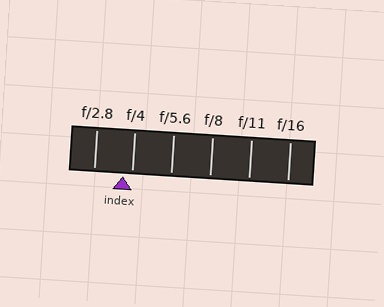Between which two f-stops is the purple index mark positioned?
The index mark is between f/2.8 and f/4.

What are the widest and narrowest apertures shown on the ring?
The widest aperture shown is f/2.8 and the narrowest is f/16.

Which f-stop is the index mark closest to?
The index mark is closest to f/4.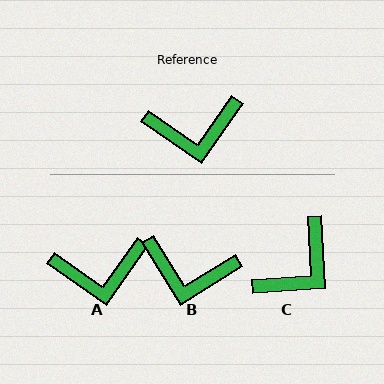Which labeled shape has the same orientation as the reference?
A.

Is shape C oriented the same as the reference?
No, it is off by about 39 degrees.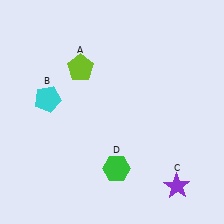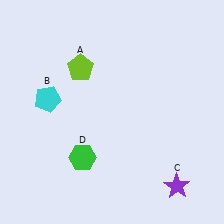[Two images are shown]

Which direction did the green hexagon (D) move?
The green hexagon (D) moved left.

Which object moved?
The green hexagon (D) moved left.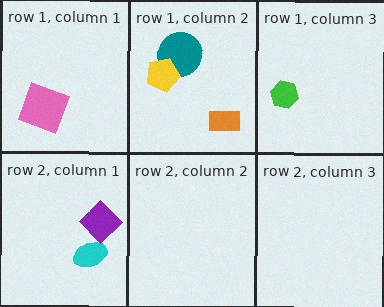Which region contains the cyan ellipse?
The row 2, column 1 region.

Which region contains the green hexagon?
The row 1, column 3 region.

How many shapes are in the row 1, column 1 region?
1.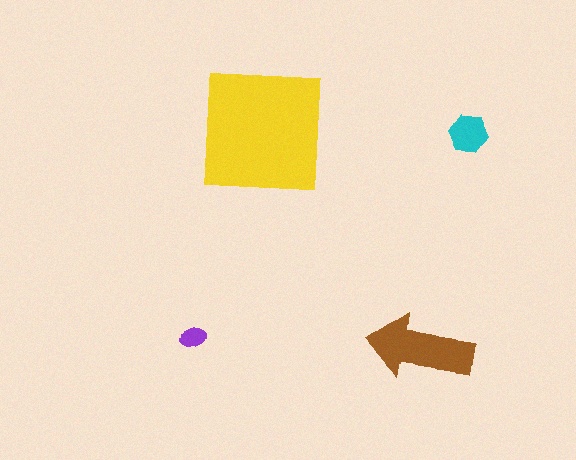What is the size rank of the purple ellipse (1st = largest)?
4th.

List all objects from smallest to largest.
The purple ellipse, the cyan hexagon, the brown arrow, the yellow square.